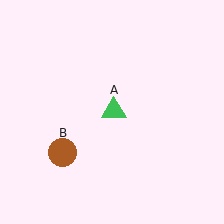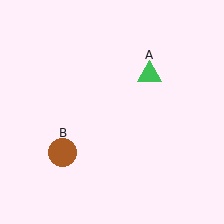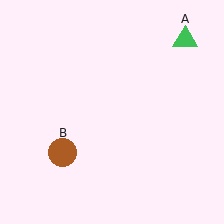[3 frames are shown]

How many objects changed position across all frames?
1 object changed position: green triangle (object A).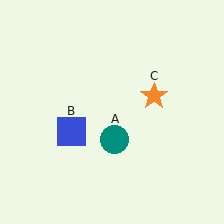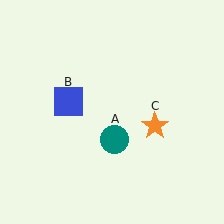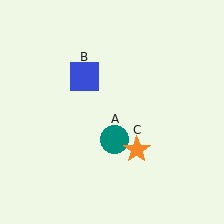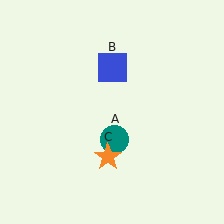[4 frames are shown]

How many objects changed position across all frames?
2 objects changed position: blue square (object B), orange star (object C).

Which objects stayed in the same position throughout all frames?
Teal circle (object A) remained stationary.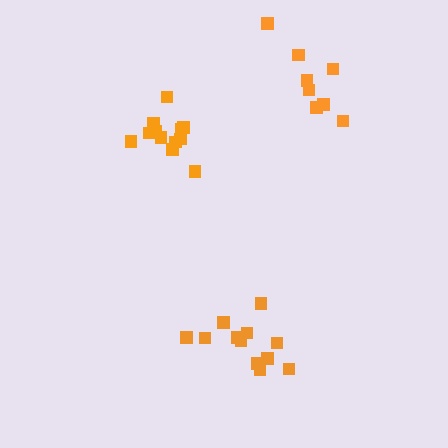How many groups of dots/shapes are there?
There are 3 groups.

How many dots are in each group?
Group 1: 12 dots, Group 2: 12 dots, Group 3: 8 dots (32 total).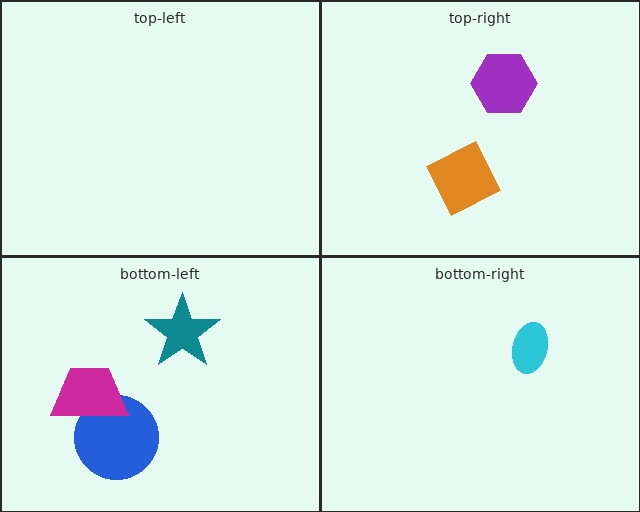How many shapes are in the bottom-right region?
1.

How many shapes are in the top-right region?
2.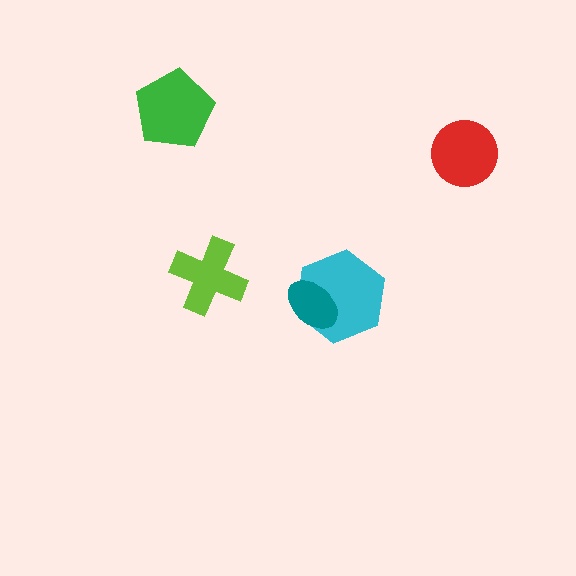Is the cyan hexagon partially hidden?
Yes, it is partially covered by another shape.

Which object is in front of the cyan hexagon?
The teal ellipse is in front of the cyan hexagon.